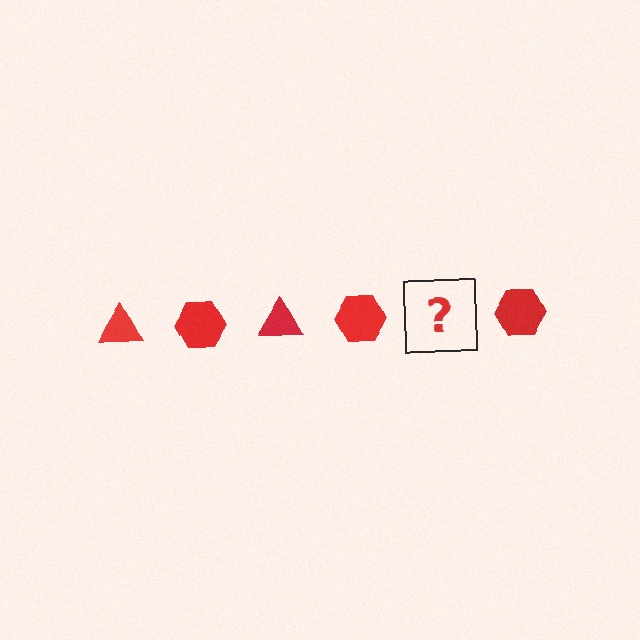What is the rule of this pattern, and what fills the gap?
The rule is that the pattern cycles through triangle, hexagon shapes in red. The gap should be filled with a red triangle.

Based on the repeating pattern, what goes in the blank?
The blank should be a red triangle.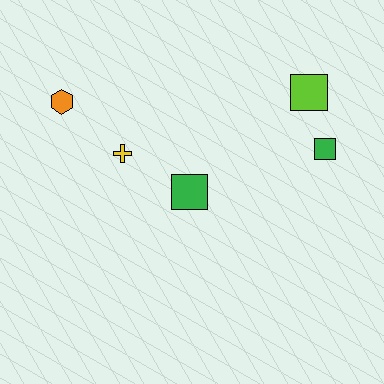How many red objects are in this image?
There are no red objects.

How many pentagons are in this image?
There are no pentagons.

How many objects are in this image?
There are 5 objects.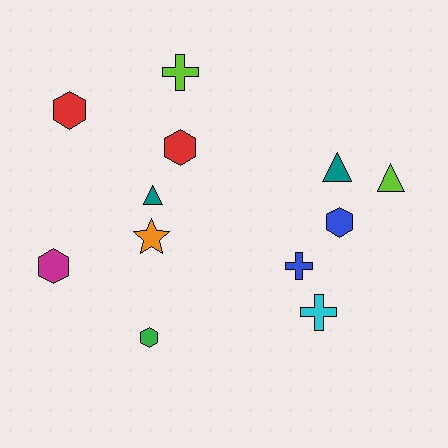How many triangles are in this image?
There are 3 triangles.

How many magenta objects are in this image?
There is 1 magenta object.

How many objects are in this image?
There are 12 objects.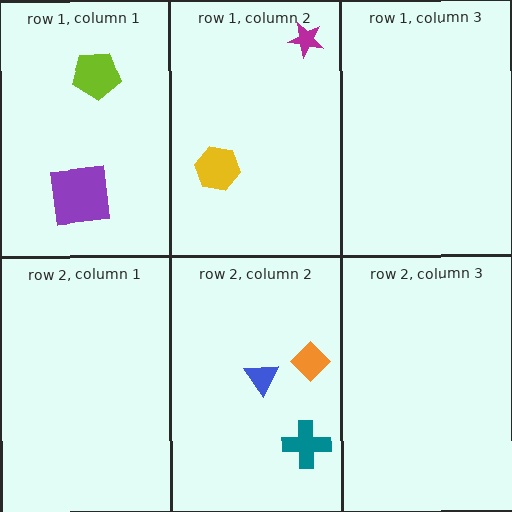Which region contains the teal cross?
The row 2, column 2 region.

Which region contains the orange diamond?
The row 2, column 2 region.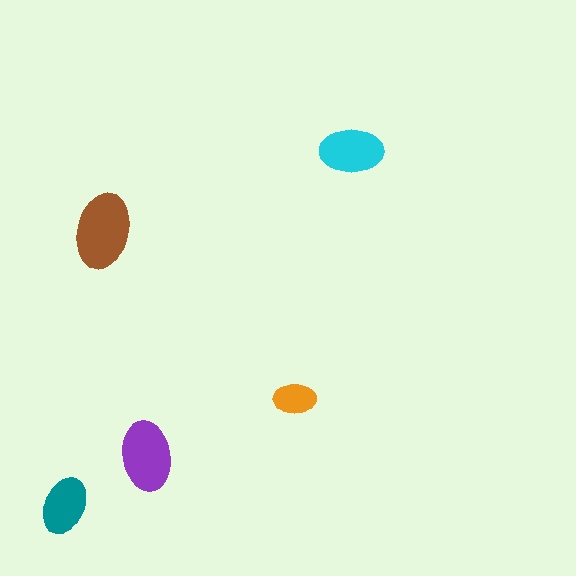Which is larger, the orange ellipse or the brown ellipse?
The brown one.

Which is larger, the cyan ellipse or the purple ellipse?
The purple one.